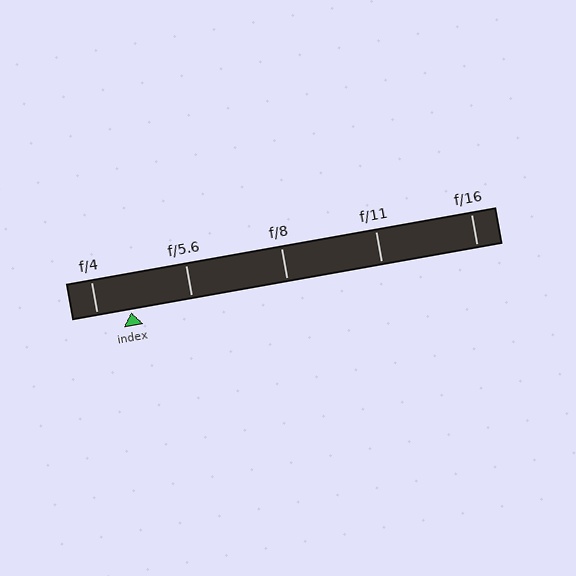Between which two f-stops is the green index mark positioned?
The index mark is between f/4 and f/5.6.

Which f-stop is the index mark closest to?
The index mark is closest to f/4.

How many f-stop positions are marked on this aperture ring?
There are 5 f-stop positions marked.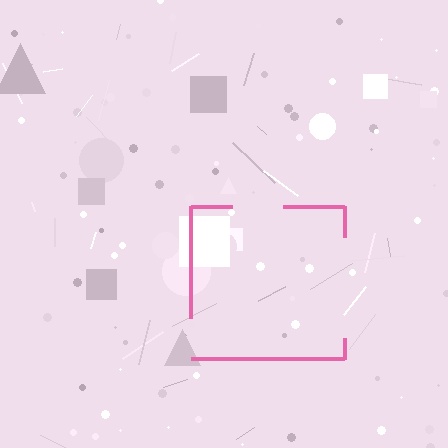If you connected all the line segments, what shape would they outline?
They would outline a square.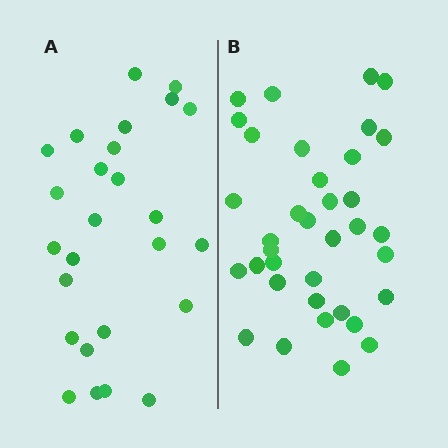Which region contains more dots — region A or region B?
Region B (the right region) has more dots.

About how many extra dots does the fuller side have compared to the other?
Region B has roughly 10 or so more dots than region A.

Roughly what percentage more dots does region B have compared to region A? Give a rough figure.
About 40% more.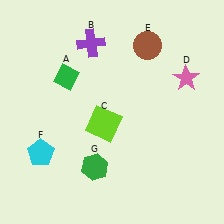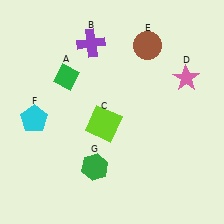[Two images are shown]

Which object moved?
The cyan pentagon (F) moved up.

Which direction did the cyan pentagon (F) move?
The cyan pentagon (F) moved up.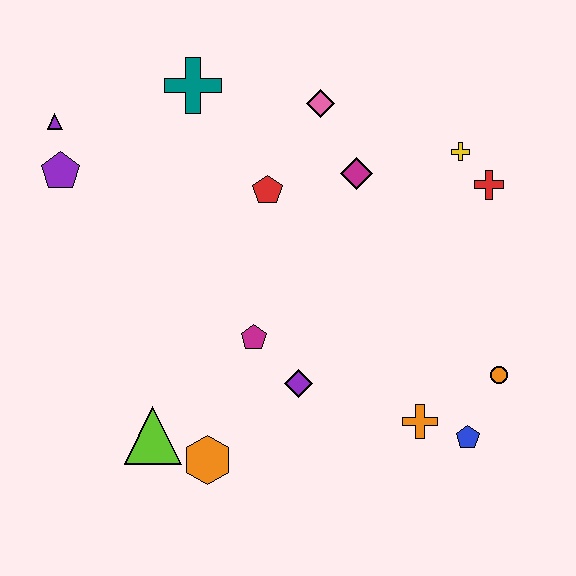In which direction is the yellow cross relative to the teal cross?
The yellow cross is to the right of the teal cross.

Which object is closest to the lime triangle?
The orange hexagon is closest to the lime triangle.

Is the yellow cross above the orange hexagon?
Yes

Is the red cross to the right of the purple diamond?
Yes